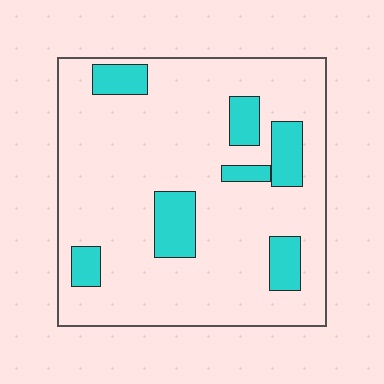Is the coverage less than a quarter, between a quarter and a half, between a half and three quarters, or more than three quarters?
Less than a quarter.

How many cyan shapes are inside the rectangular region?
7.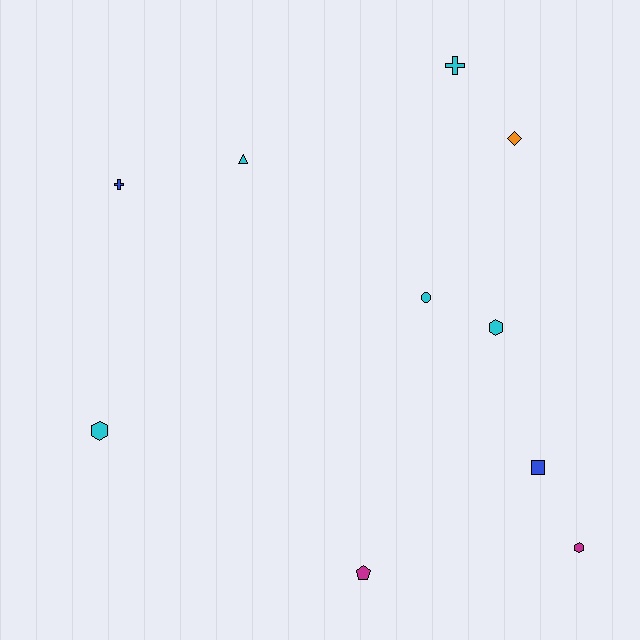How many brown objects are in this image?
There are no brown objects.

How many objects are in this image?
There are 10 objects.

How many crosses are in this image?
There are 2 crosses.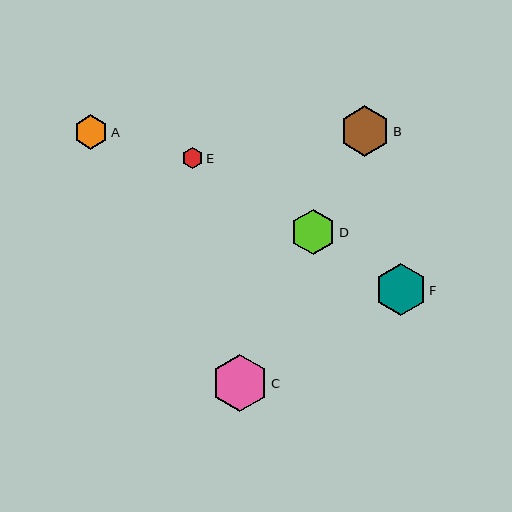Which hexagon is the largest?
Hexagon C is the largest with a size of approximately 57 pixels.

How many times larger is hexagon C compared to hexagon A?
Hexagon C is approximately 1.6 times the size of hexagon A.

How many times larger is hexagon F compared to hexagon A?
Hexagon F is approximately 1.5 times the size of hexagon A.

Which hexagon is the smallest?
Hexagon E is the smallest with a size of approximately 22 pixels.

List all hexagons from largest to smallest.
From largest to smallest: C, F, B, D, A, E.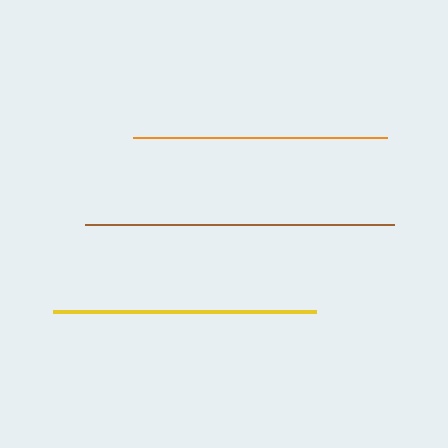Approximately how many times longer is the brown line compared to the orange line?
The brown line is approximately 1.2 times the length of the orange line.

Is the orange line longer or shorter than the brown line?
The brown line is longer than the orange line.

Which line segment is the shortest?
The orange line is the shortest at approximately 254 pixels.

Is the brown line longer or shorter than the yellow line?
The brown line is longer than the yellow line.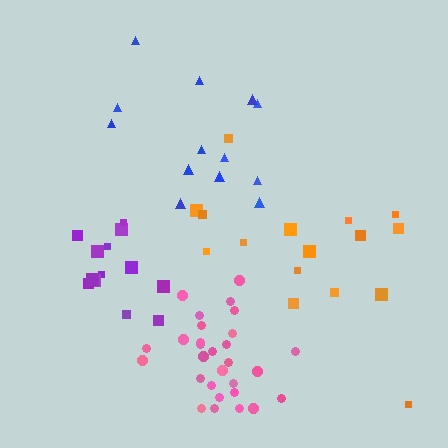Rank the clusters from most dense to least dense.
pink, purple, blue, orange.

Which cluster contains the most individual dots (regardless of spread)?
Pink (29).